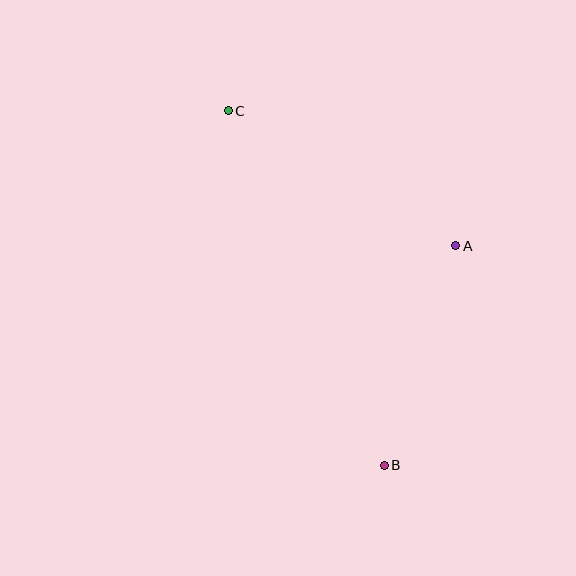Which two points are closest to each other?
Points A and B are closest to each other.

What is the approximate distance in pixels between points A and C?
The distance between A and C is approximately 264 pixels.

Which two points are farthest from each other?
Points B and C are farthest from each other.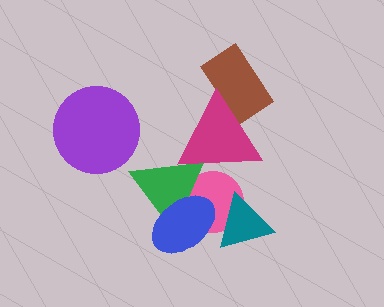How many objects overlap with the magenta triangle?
3 objects overlap with the magenta triangle.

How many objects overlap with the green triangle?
3 objects overlap with the green triangle.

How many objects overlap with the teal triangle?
2 objects overlap with the teal triangle.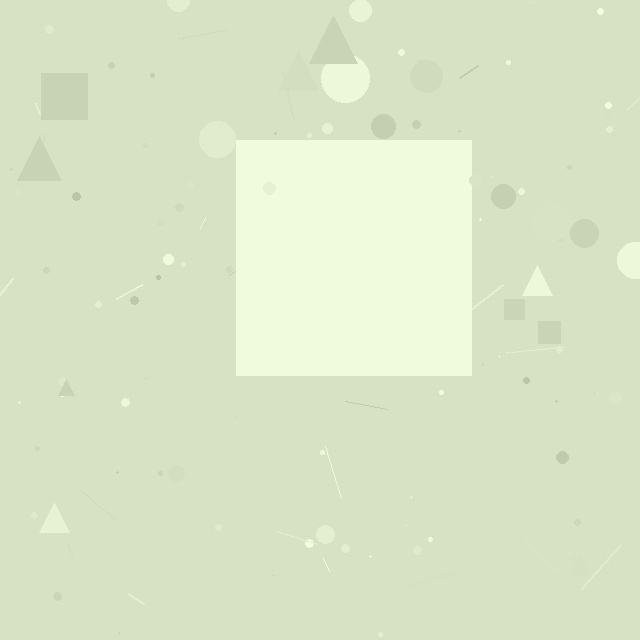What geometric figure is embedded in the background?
A square is embedded in the background.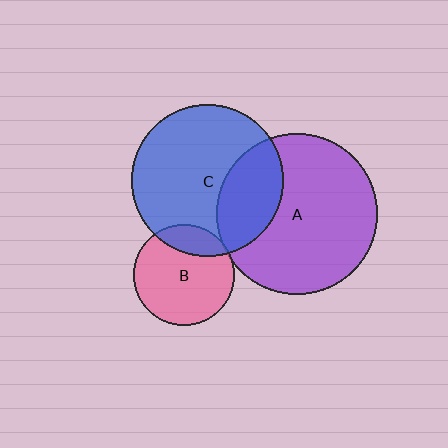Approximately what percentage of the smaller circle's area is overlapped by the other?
Approximately 20%.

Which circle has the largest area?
Circle A (purple).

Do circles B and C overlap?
Yes.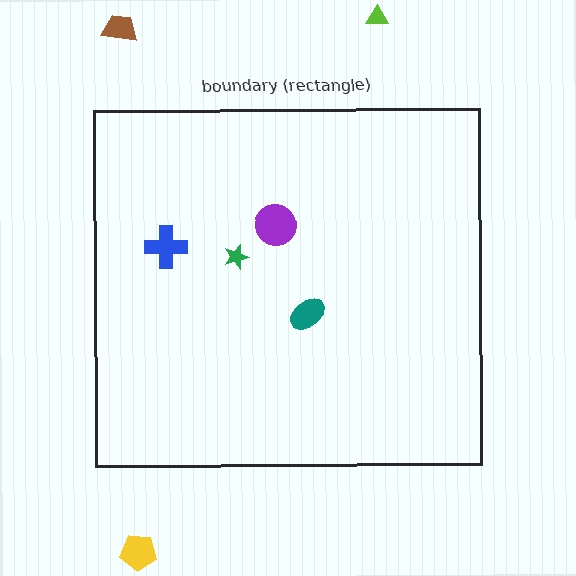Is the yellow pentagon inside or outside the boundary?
Outside.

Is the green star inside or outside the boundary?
Inside.